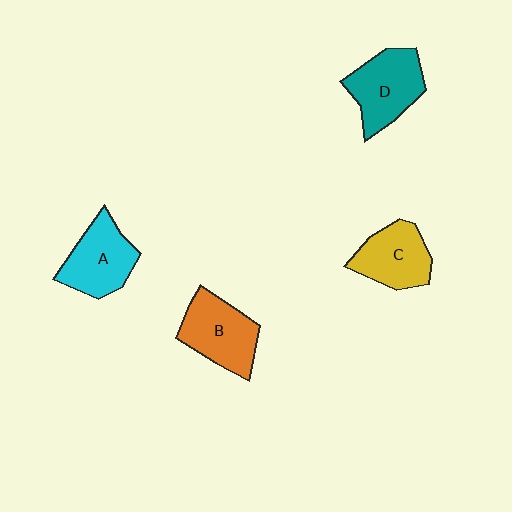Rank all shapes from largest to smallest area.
From largest to smallest: D (teal), B (orange), A (cyan), C (yellow).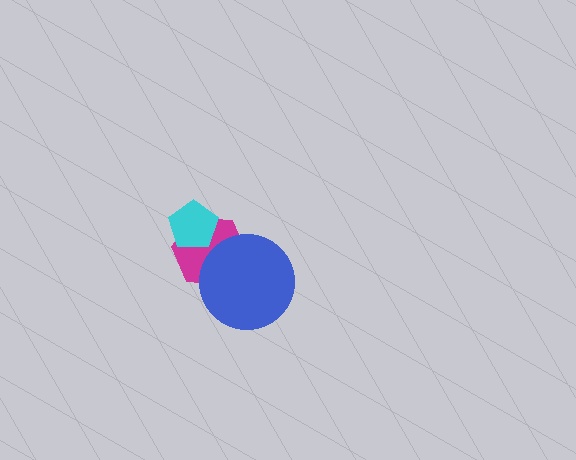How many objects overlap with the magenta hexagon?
2 objects overlap with the magenta hexagon.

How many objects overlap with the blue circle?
1 object overlaps with the blue circle.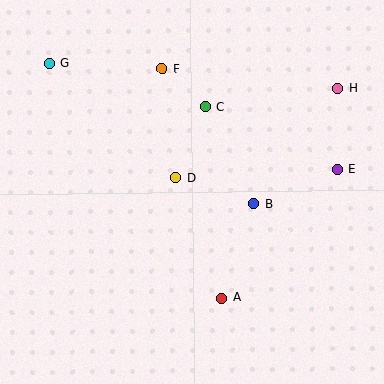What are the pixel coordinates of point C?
Point C is at (205, 106).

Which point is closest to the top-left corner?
Point G is closest to the top-left corner.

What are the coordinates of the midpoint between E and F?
The midpoint between E and F is at (249, 119).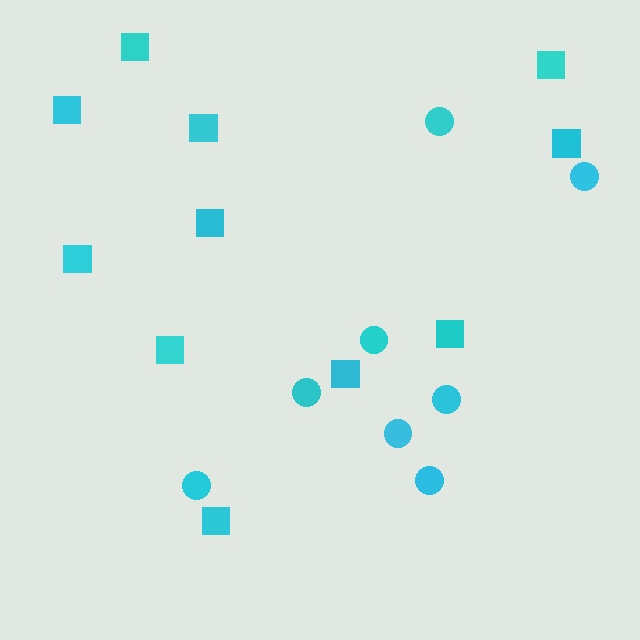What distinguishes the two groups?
There are 2 groups: one group of squares (11) and one group of circles (8).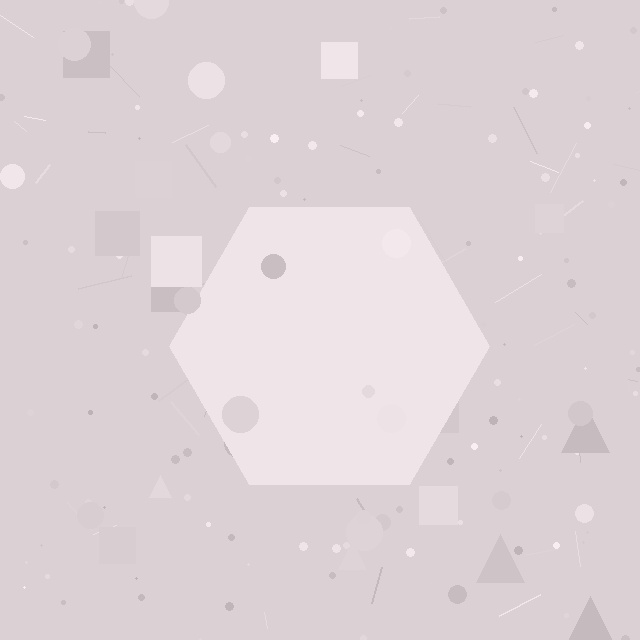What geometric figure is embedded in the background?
A hexagon is embedded in the background.